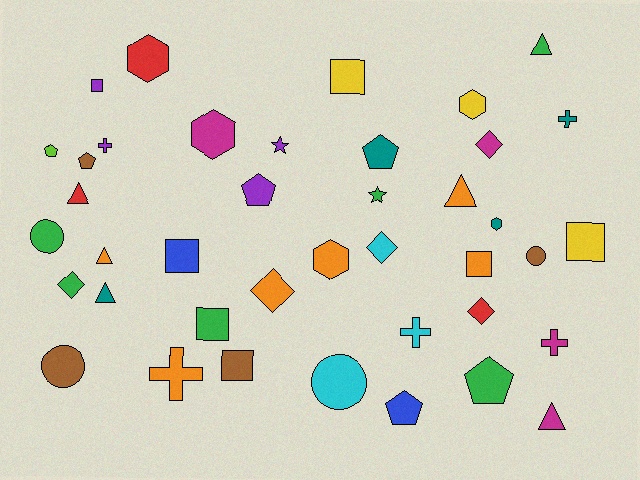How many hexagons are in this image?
There are 5 hexagons.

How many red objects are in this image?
There are 3 red objects.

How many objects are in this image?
There are 40 objects.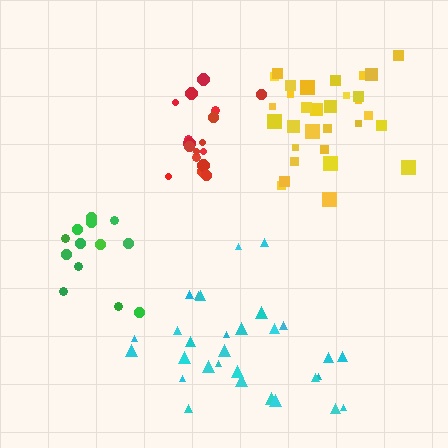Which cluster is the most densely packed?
Red.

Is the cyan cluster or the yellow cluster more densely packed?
Yellow.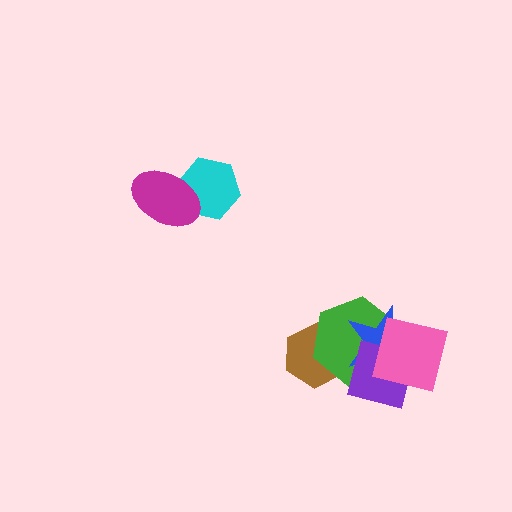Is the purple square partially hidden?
Yes, it is partially covered by another shape.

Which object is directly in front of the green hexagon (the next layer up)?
The blue star is directly in front of the green hexagon.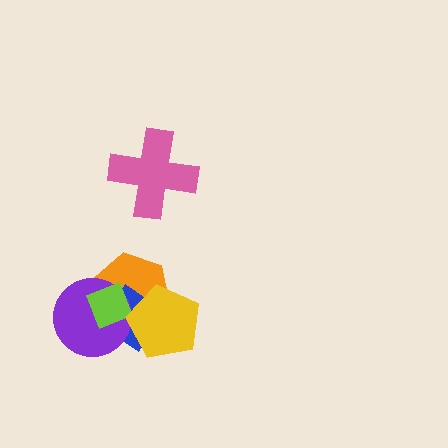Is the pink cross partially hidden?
No, no other shape covers it.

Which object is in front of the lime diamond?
The yellow pentagon is in front of the lime diamond.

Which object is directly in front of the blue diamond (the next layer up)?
The purple circle is directly in front of the blue diamond.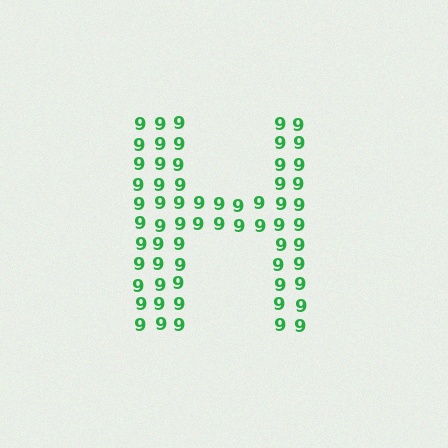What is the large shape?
The large shape is the letter H.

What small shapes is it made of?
It is made of small digit 9's.